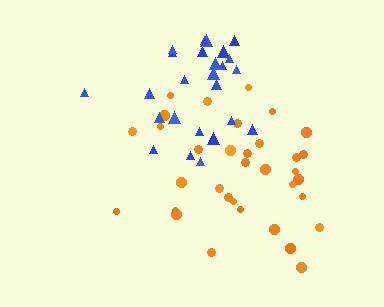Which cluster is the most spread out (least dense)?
Orange.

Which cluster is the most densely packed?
Blue.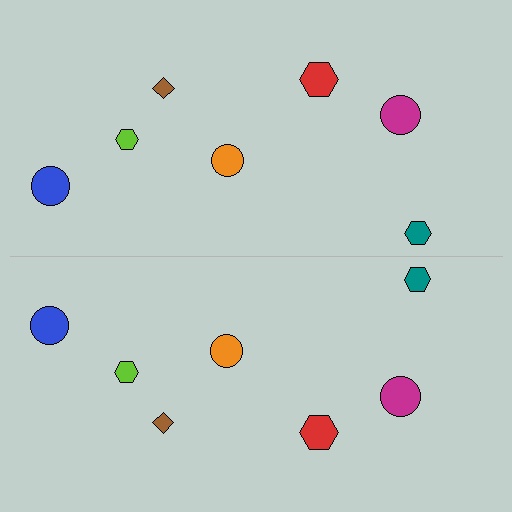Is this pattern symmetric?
Yes, this pattern has bilateral (reflection) symmetry.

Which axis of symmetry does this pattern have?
The pattern has a horizontal axis of symmetry running through the center of the image.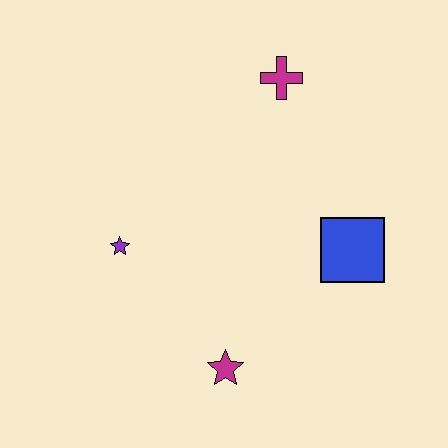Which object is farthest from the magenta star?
The magenta cross is farthest from the magenta star.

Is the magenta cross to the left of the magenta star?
No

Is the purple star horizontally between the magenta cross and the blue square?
No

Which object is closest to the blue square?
The magenta star is closest to the blue square.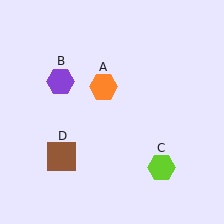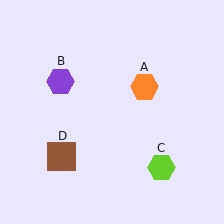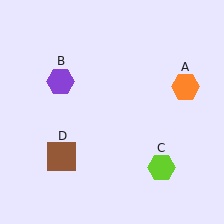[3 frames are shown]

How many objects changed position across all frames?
1 object changed position: orange hexagon (object A).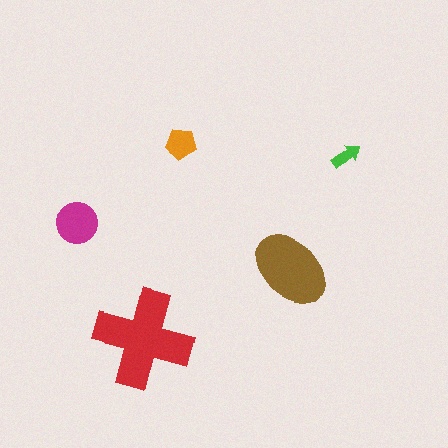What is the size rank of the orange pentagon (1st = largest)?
4th.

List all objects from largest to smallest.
The red cross, the brown ellipse, the magenta circle, the orange pentagon, the green arrow.